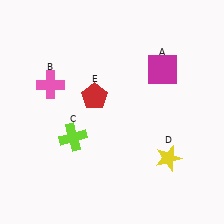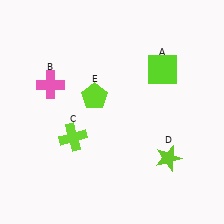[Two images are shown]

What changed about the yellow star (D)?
In Image 1, D is yellow. In Image 2, it changed to lime.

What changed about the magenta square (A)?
In Image 1, A is magenta. In Image 2, it changed to lime.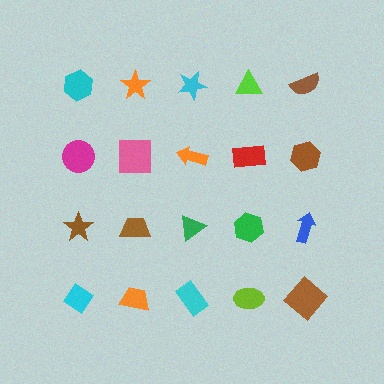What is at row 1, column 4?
A lime triangle.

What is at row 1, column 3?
A cyan star.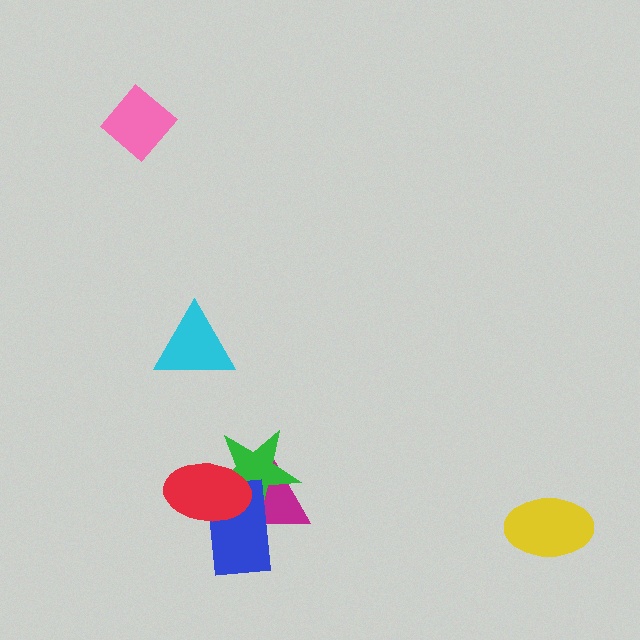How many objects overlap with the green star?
3 objects overlap with the green star.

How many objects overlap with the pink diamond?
0 objects overlap with the pink diamond.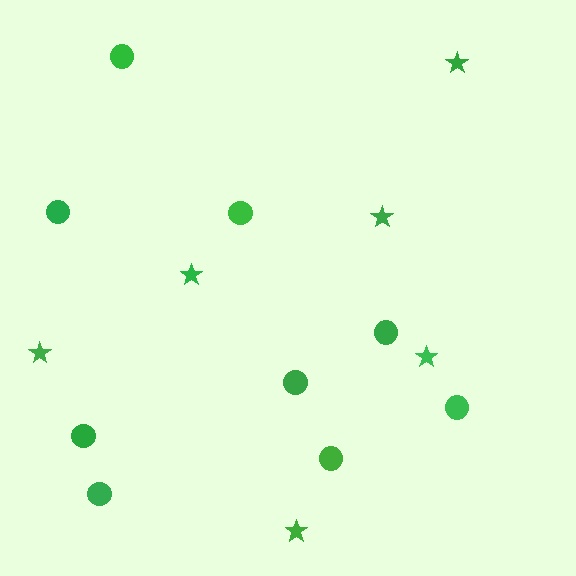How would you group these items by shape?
There are 2 groups: one group of stars (6) and one group of circles (9).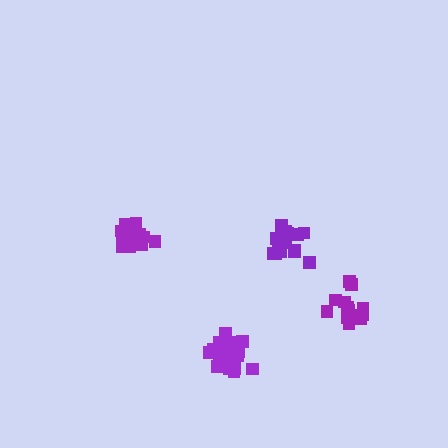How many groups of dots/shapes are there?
There are 4 groups.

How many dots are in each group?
Group 1: 15 dots, Group 2: 19 dots, Group 3: 15 dots, Group 4: 19 dots (68 total).